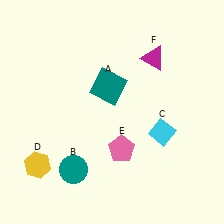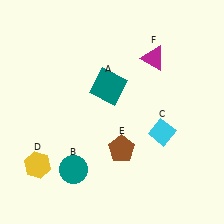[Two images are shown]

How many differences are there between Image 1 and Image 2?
There is 1 difference between the two images.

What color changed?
The pentagon (E) changed from pink in Image 1 to brown in Image 2.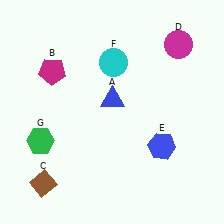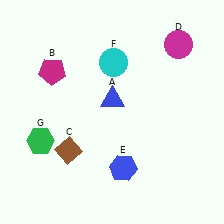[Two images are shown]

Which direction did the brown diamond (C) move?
The brown diamond (C) moved up.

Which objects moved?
The objects that moved are: the brown diamond (C), the blue hexagon (E).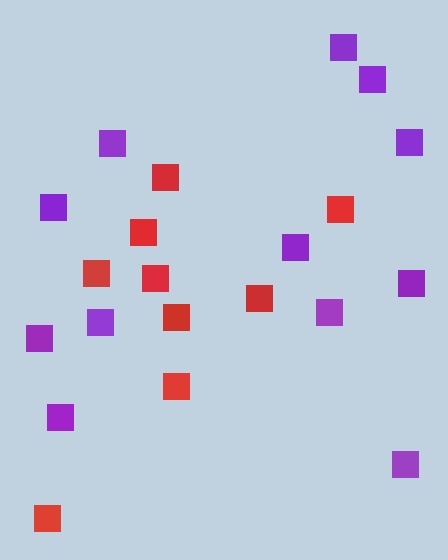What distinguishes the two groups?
There are 2 groups: one group of red squares (9) and one group of purple squares (12).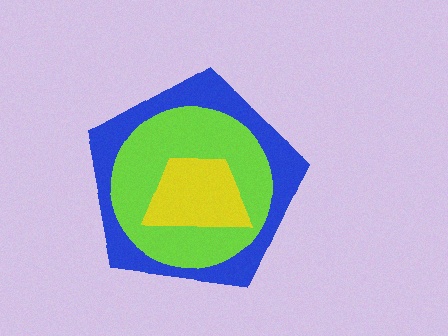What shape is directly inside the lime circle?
The yellow trapezoid.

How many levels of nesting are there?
3.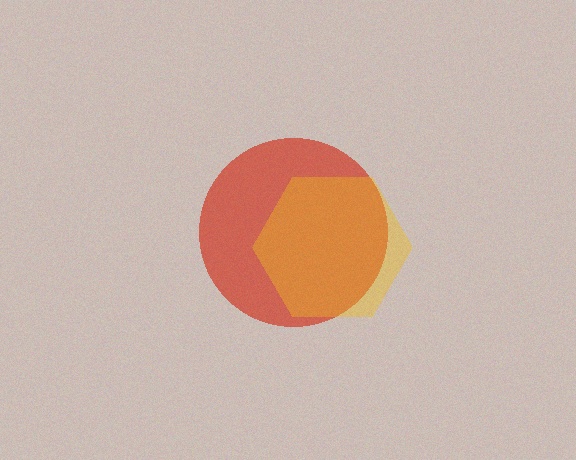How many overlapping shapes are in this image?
There are 2 overlapping shapes in the image.